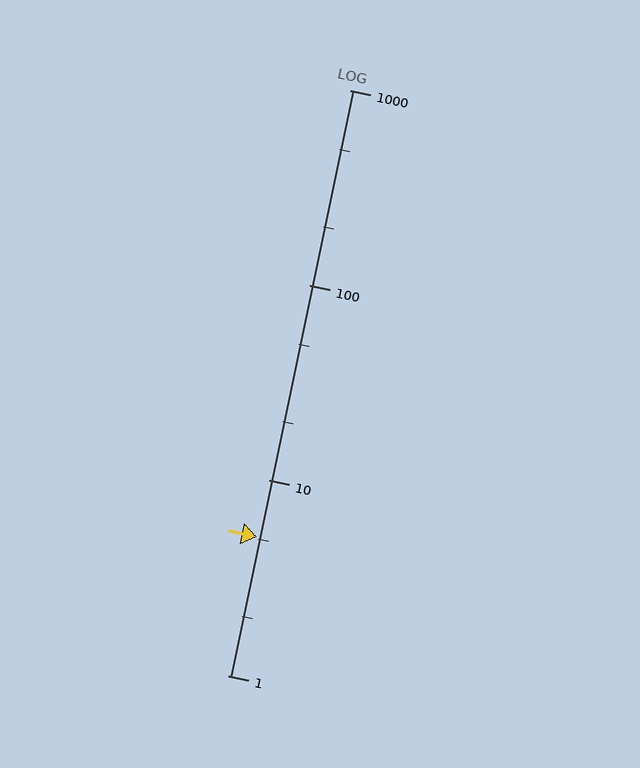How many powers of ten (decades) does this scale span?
The scale spans 3 decades, from 1 to 1000.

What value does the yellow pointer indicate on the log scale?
The pointer indicates approximately 5.1.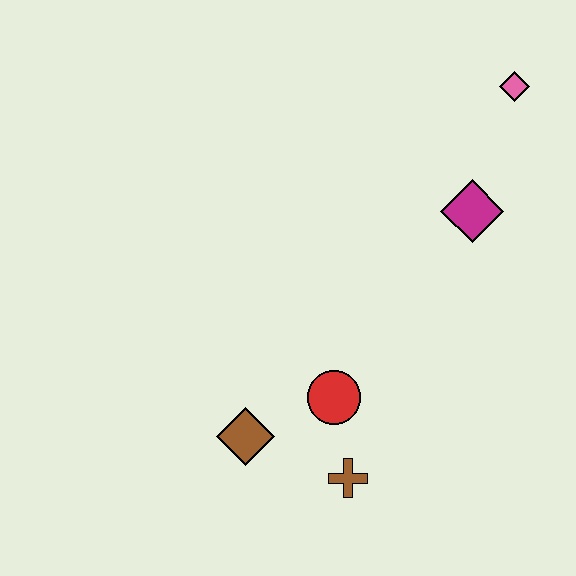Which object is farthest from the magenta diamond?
The brown diamond is farthest from the magenta diamond.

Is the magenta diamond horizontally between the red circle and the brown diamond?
No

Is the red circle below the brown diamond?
No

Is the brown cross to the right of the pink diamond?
No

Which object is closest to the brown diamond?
The red circle is closest to the brown diamond.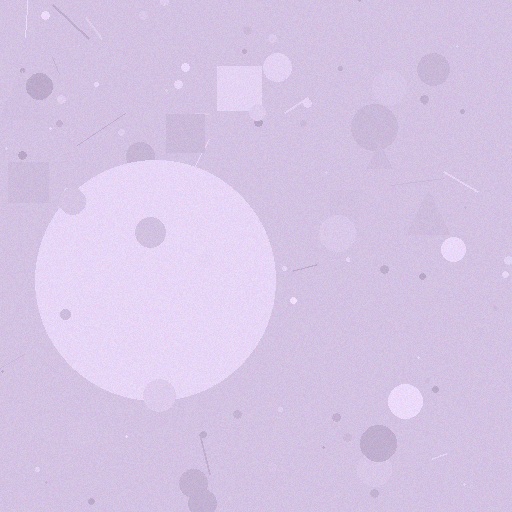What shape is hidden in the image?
A circle is hidden in the image.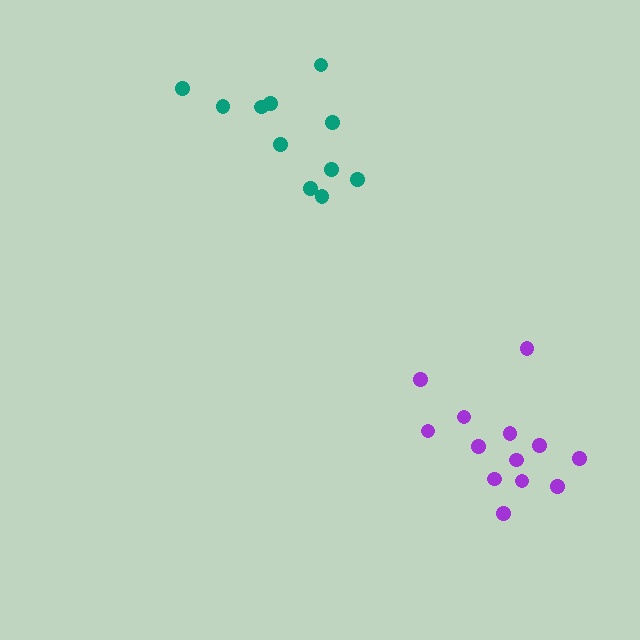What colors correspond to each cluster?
The clusters are colored: teal, purple.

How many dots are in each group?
Group 1: 11 dots, Group 2: 13 dots (24 total).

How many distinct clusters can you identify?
There are 2 distinct clusters.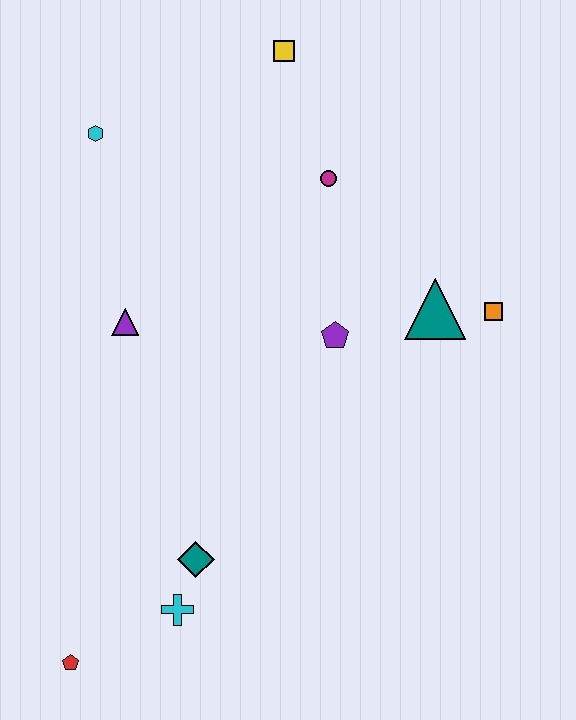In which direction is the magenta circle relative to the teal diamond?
The magenta circle is above the teal diamond.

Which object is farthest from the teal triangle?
The red pentagon is farthest from the teal triangle.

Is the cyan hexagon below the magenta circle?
No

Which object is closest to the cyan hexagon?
The purple triangle is closest to the cyan hexagon.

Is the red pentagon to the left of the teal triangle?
Yes